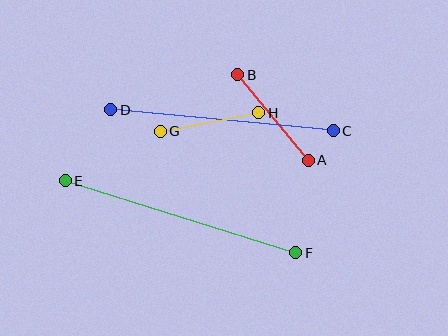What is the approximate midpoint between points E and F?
The midpoint is at approximately (181, 217) pixels.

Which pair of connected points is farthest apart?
Points E and F are farthest apart.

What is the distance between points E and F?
The distance is approximately 241 pixels.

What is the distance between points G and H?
The distance is approximately 101 pixels.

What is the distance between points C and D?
The distance is approximately 223 pixels.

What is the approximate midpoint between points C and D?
The midpoint is at approximately (222, 120) pixels.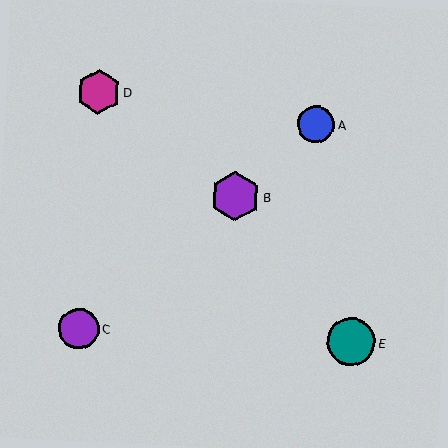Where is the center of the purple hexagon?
The center of the purple hexagon is at (235, 196).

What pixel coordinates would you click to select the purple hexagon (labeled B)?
Click at (235, 196) to select the purple hexagon B.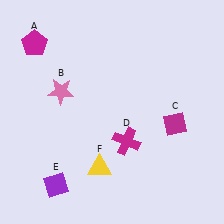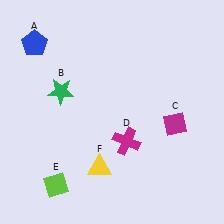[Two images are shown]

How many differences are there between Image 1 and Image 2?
There are 3 differences between the two images.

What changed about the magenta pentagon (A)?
In Image 1, A is magenta. In Image 2, it changed to blue.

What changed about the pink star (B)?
In Image 1, B is pink. In Image 2, it changed to green.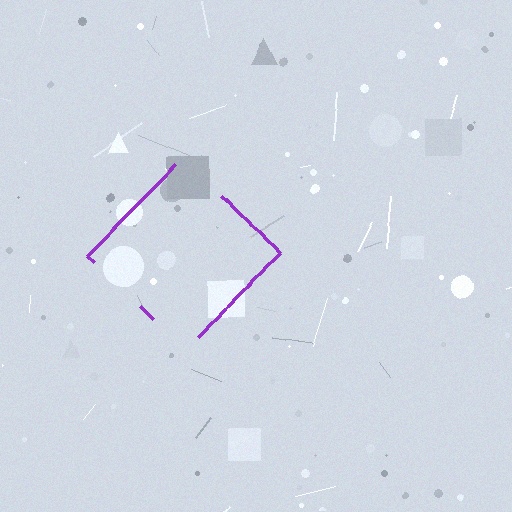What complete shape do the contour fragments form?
The contour fragments form a diamond.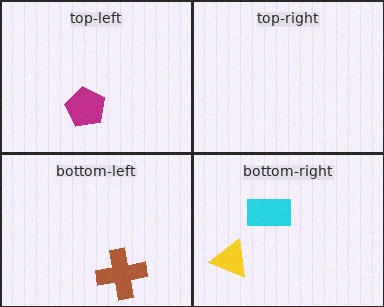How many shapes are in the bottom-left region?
1.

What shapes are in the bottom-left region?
The brown cross.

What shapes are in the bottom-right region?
The yellow triangle, the cyan rectangle.